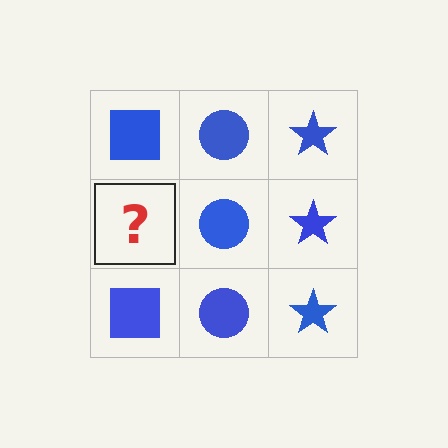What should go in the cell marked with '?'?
The missing cell should contain a blue square.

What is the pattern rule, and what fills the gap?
The rule is that each column has a consistent shape. The gap should be filled with a blue square.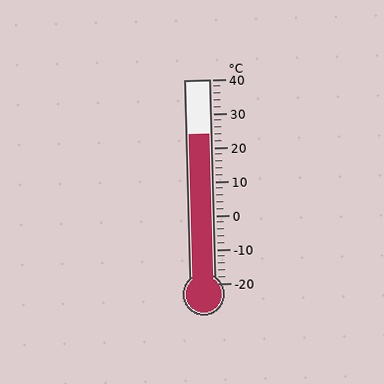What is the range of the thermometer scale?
The thermometer scale ranges from -20°C to 40°C.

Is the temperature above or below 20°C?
The temperature is above 20°C.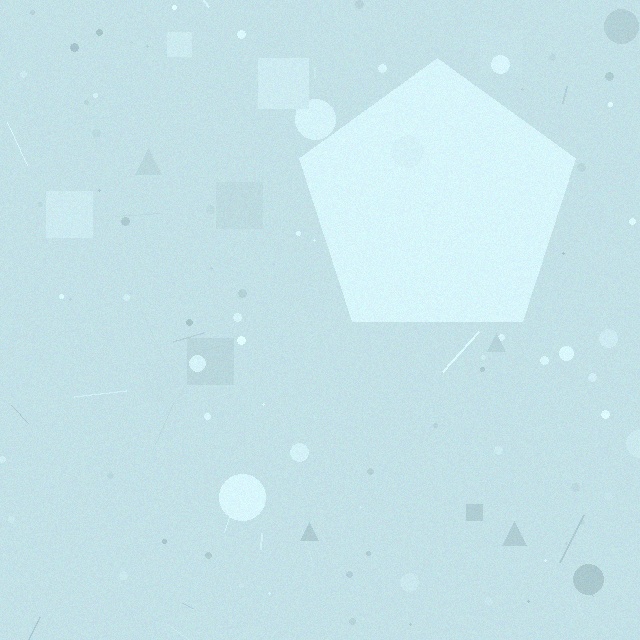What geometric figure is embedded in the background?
A pentagon is embedded in the background.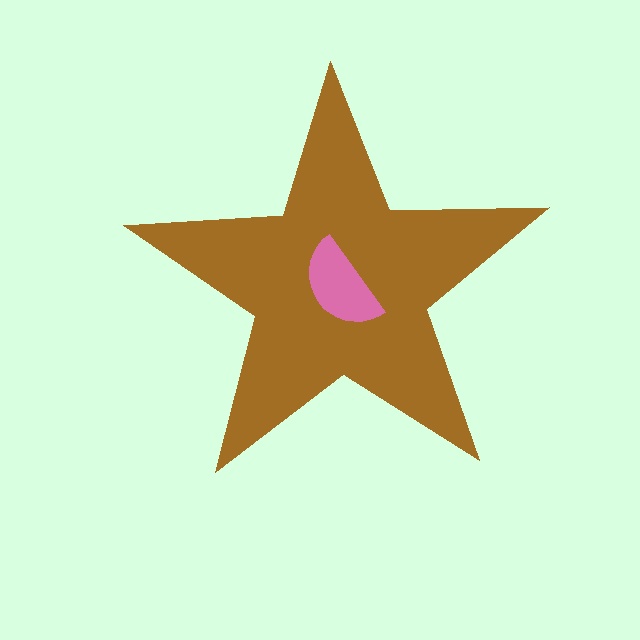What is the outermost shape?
The brown star.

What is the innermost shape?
The pink semicircle.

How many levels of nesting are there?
2.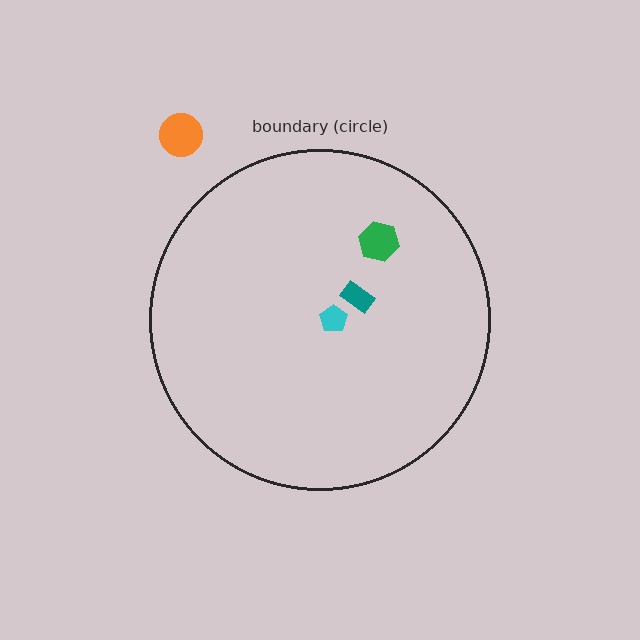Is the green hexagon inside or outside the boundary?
Inside.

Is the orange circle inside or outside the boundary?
Outside.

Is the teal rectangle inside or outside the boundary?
Inside.